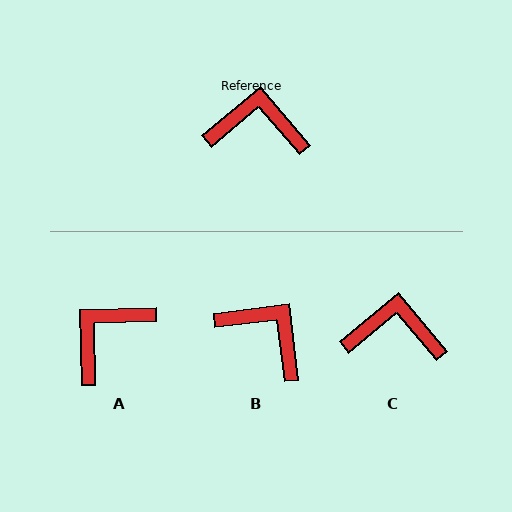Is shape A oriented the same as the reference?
No, it is off by about 51 degrees.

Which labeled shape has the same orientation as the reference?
C.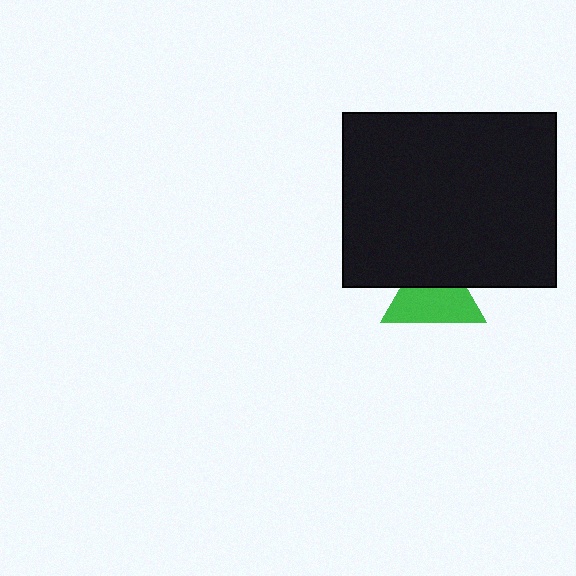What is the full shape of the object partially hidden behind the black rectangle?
The partially hidden object is a green triangle.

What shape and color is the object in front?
The object in front is a black rectangle.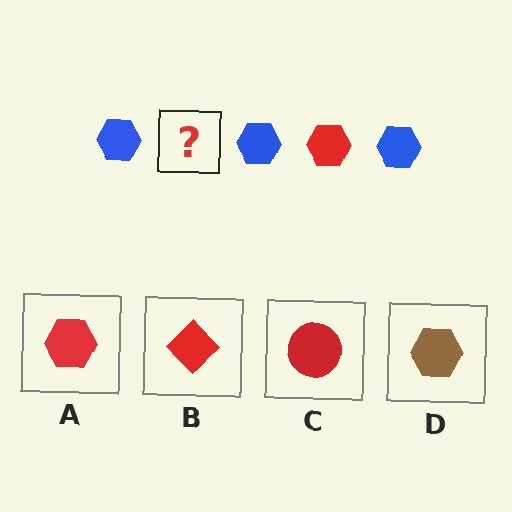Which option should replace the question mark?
Option A.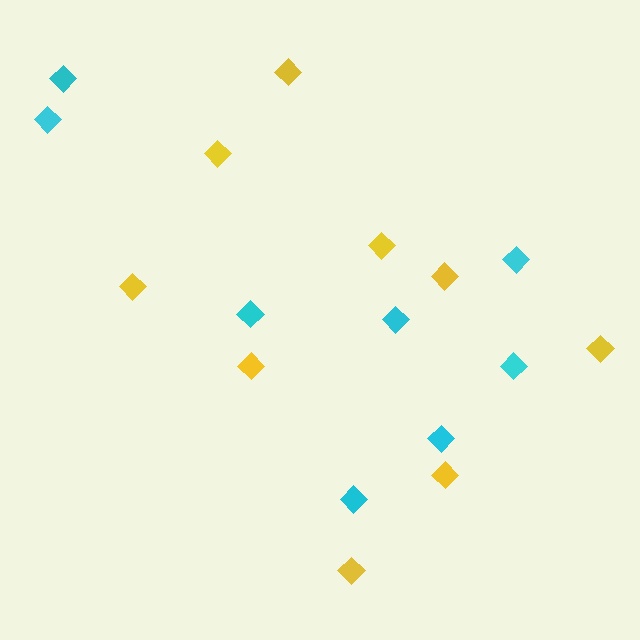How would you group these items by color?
There are 2 groups: one group of yellow diamonds (9) and one group of cyan diamonds (8).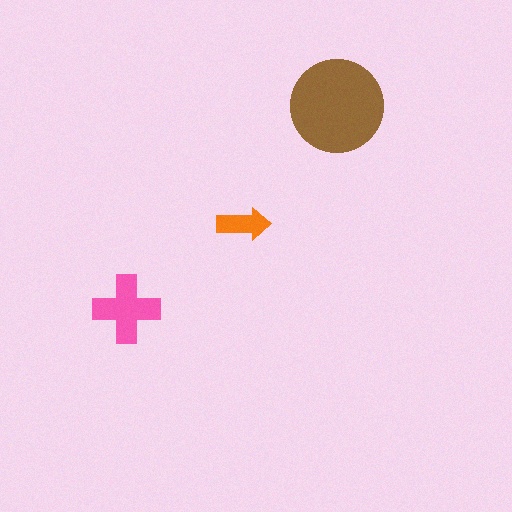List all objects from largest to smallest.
The brown circle, the pink cross, the orange arrow.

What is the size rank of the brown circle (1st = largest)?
1st.